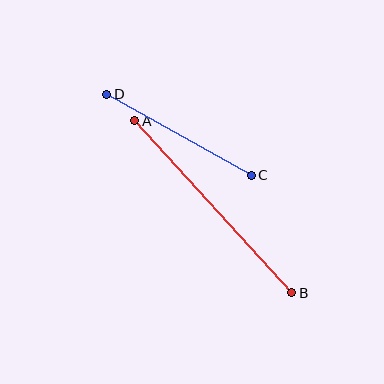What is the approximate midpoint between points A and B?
The midpoint is at approximately (213, 207) pixels.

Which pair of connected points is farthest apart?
Points A and B are farthest apart.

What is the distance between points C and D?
The distance is approximately 166 pixels.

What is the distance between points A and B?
The distance is approximately 233 pixels.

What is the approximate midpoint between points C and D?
The midpoint is at approximately (179, 135) pixels.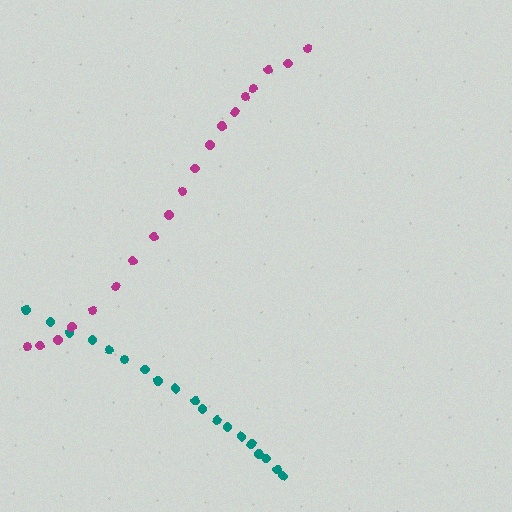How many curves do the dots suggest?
There are 2 distinct paths.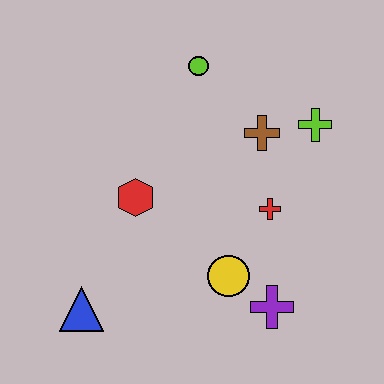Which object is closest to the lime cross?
The brown cross is closest to the lime cross.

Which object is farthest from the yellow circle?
The lime circle is farthest from the yellow circle.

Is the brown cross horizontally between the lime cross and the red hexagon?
Yes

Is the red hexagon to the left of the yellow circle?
Yes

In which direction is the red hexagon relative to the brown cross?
The red hexagon is to the left of the brown cross.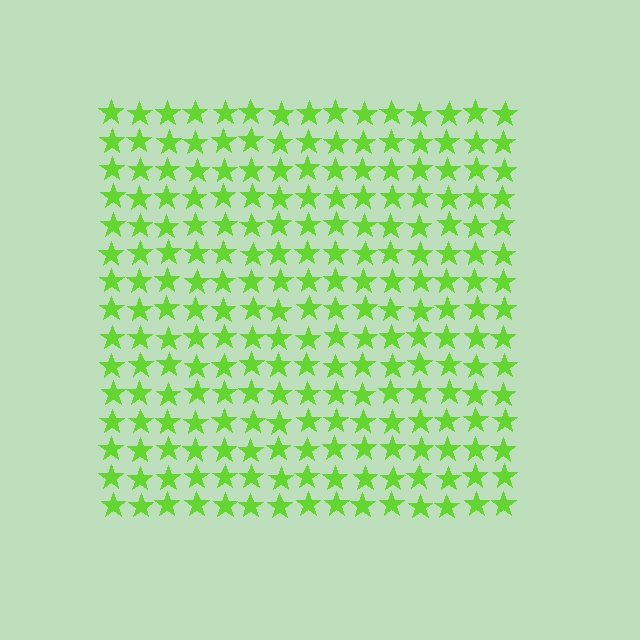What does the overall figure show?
The overall figure shows a square.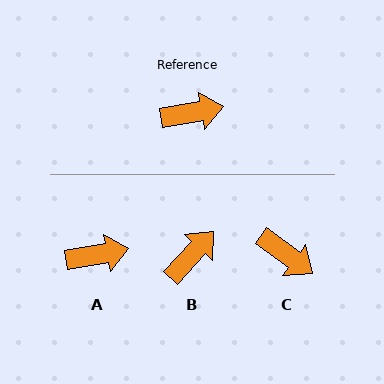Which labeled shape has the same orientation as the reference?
A.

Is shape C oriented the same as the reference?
No, it is off by about 47 degrees.